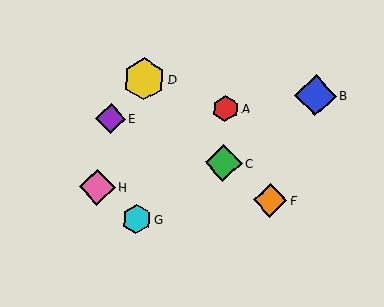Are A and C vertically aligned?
Yes, both are at x≈226.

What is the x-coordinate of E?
Object E is at x≈110.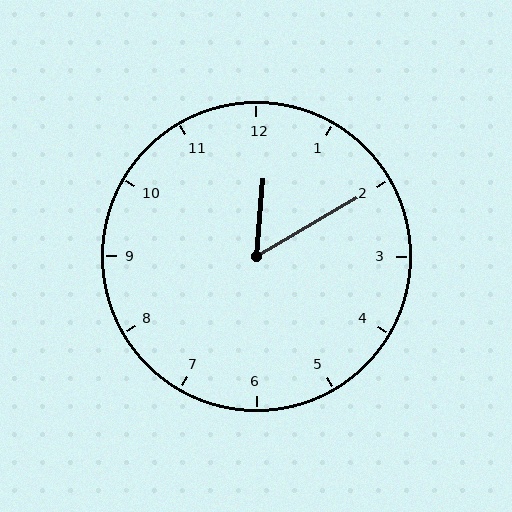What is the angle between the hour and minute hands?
Approximately 55 degrees.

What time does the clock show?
12:10.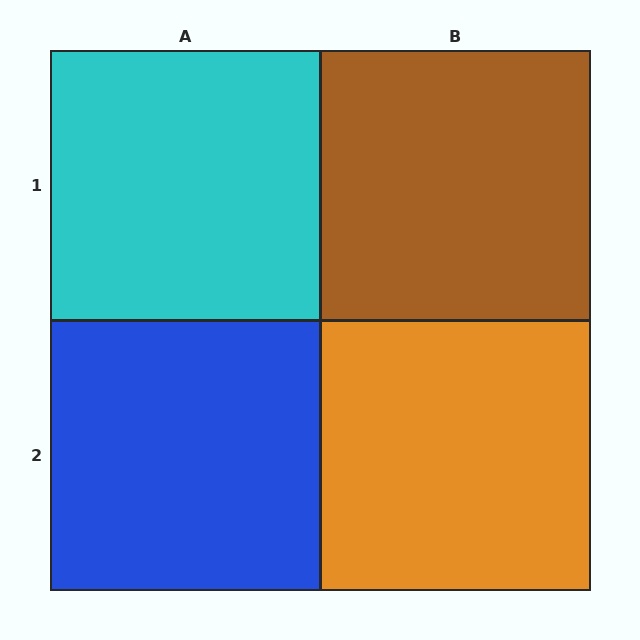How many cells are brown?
1 cell is brown.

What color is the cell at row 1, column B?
Brown.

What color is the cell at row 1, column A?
Cyan.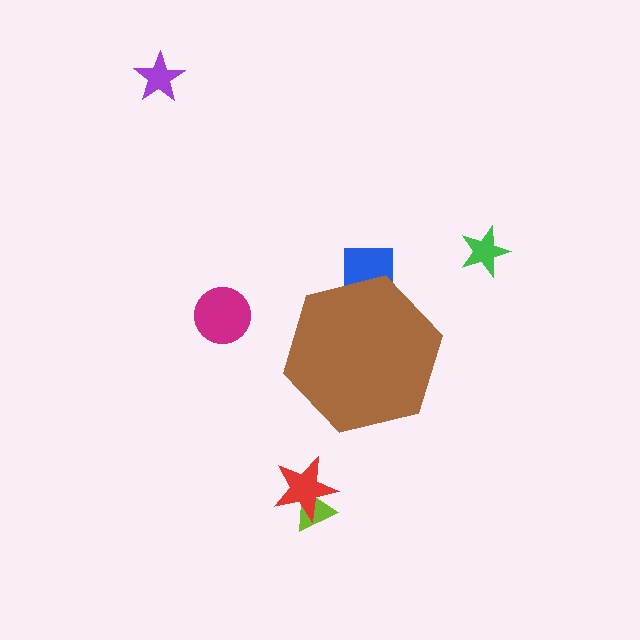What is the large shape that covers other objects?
A brown hexagon.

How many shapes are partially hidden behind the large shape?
1 shape is partially hidden.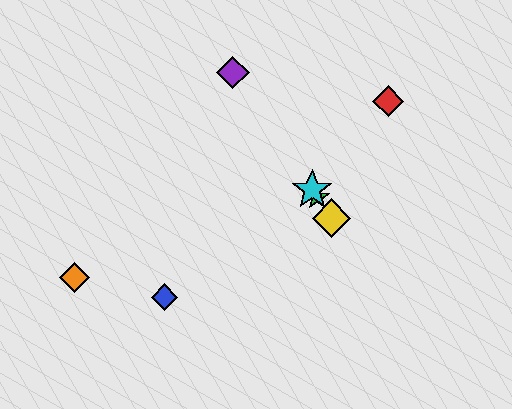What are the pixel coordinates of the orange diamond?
The orange diamond is at (75, 277).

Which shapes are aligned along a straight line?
The green star, the yellow diamond, the purple diamond, the cyan star are aligned along a straight line.